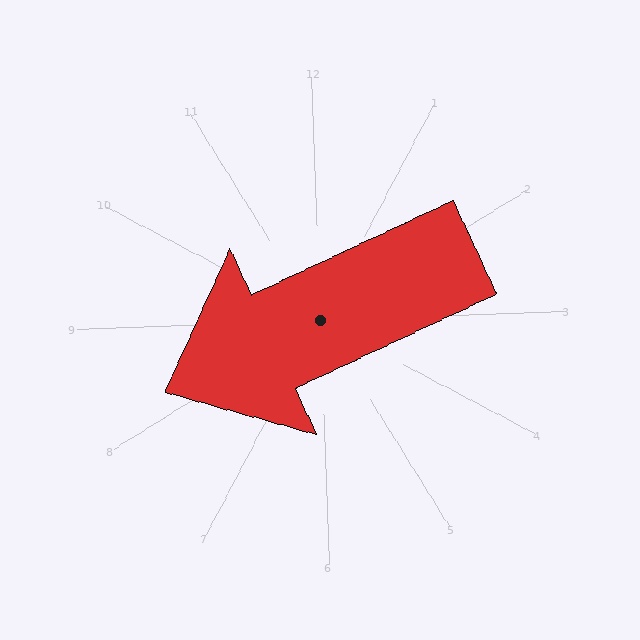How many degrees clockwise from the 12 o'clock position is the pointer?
Approximately 247 degrees.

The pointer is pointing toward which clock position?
Roughly 8 o'clock.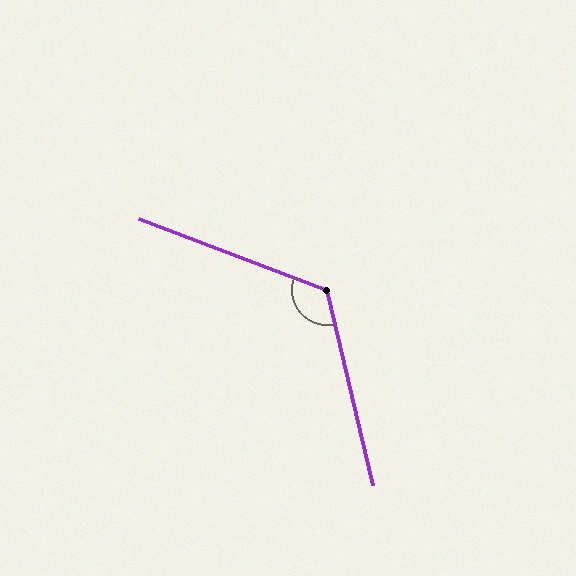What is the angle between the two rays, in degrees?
Approximately 124 degrees.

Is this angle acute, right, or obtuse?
It is obtuse.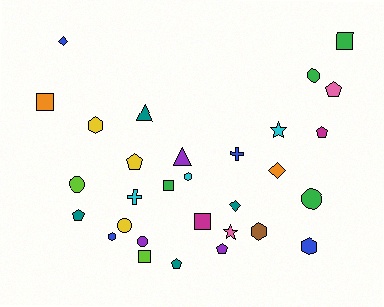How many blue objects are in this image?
There are 4 blue objects.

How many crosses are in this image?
There are 2 crosses.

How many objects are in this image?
There are 30 objects.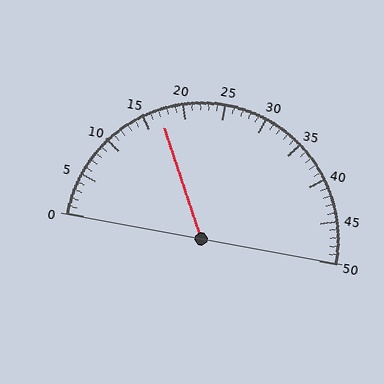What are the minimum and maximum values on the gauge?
The gauge ranges from 0 to 50.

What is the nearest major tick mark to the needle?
The nearest major tick mark is 15.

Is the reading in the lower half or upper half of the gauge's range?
The reading is in the lower half of the range (0 to 50).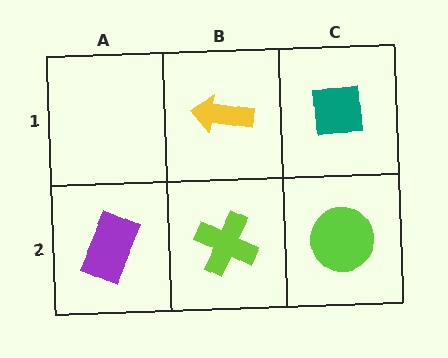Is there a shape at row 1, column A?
No, that cell is empty.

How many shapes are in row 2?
3 shapes.